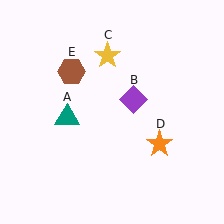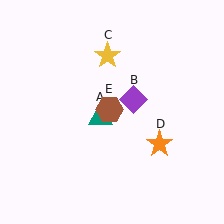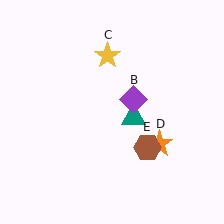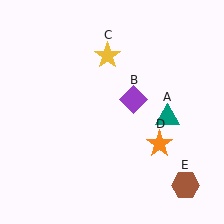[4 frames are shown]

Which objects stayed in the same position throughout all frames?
Purple diamond (object B) and yellow star (object C) and orange star (object D) remained stationary.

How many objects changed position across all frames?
2 objects changed position: teal triangle (object A), brown hexagon (object E).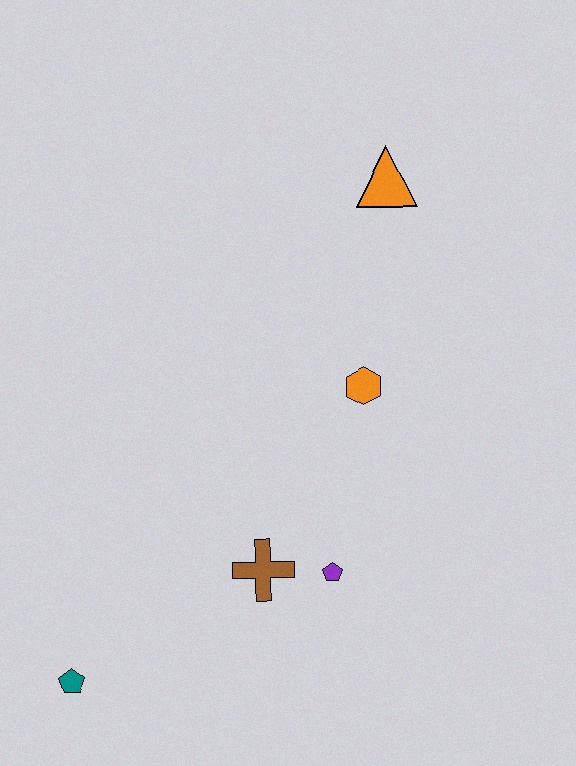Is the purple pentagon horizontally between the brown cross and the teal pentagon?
No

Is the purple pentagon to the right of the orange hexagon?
No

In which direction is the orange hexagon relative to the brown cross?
The orange hexagon is above the brown cross.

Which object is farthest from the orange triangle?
The teal pentagon is farthest from the orange triangle.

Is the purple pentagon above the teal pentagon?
Yes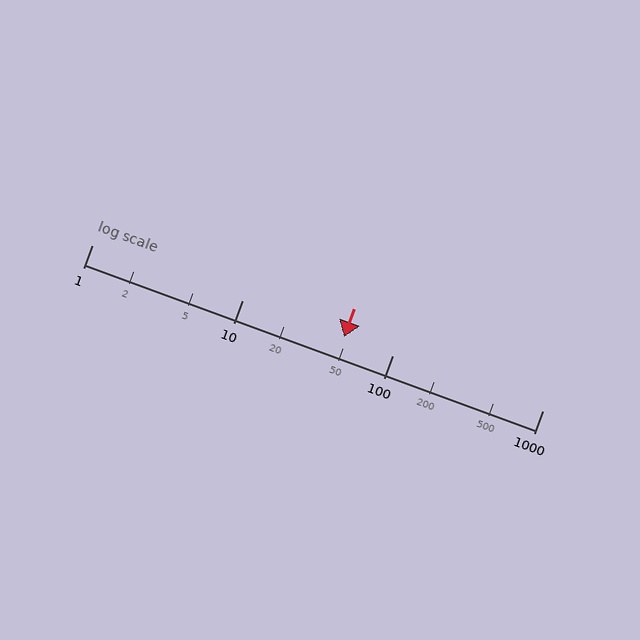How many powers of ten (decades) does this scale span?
The scale spans 3 decades, from 1 to 1000.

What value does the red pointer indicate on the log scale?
The pointer indicates approximately 48.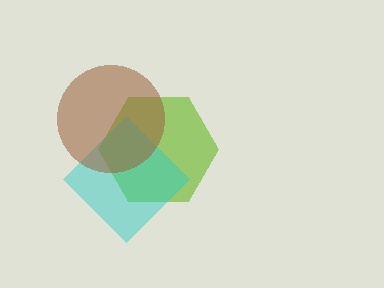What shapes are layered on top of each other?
The layered shapes are: a lime hexagon, a cyan diamond, a brown circle.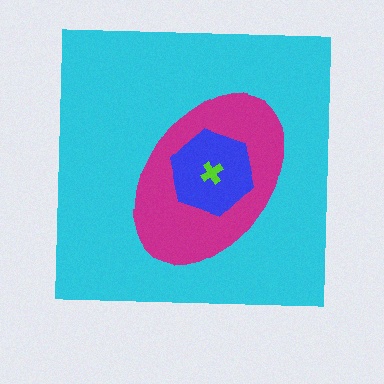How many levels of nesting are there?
4.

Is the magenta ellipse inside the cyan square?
Yes.